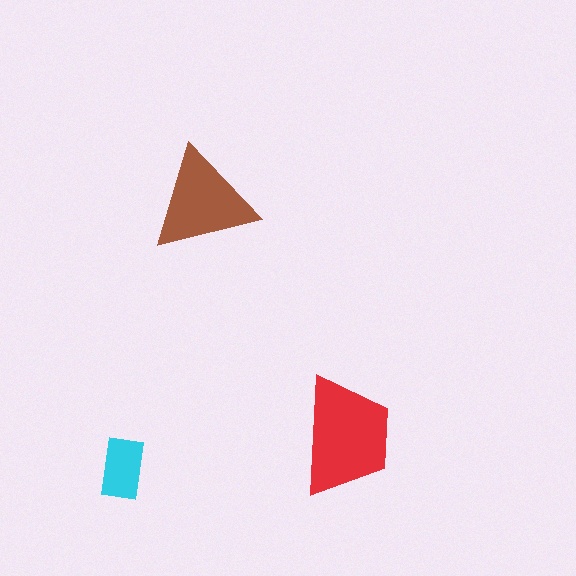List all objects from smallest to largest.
The cyan rectangle, the brown triangle, the red trapezoid.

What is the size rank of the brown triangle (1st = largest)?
2nd.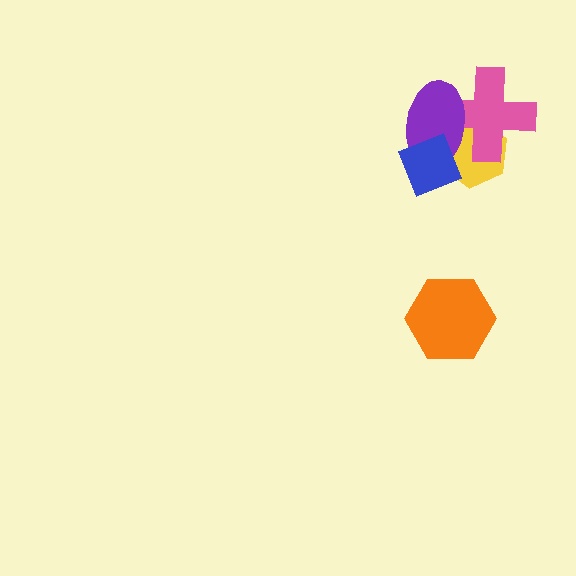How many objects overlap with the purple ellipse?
3 objects overlap with the purple ellipse.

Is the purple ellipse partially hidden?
Yes, it is partially covered by another shape.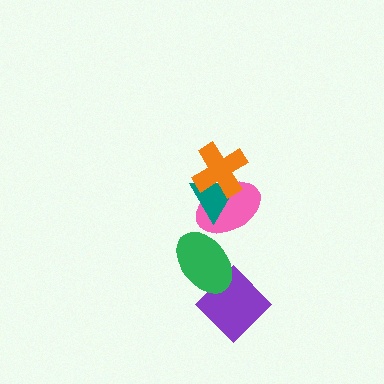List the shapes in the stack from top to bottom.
From top to bottom: the orange cross, the teal triangle, the pink ellipse, the green ellipse, the purple diamond.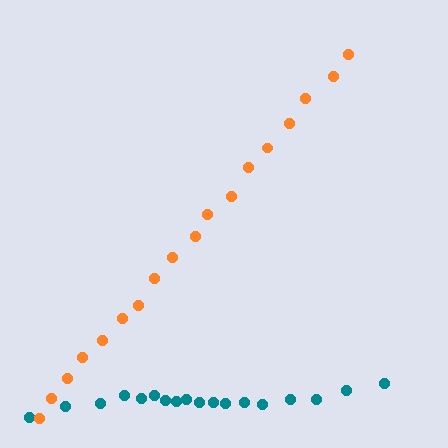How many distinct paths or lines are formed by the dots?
There are 2 distinct paths.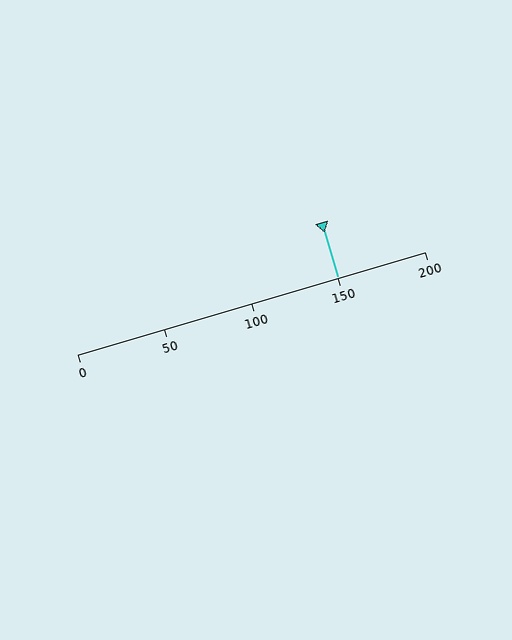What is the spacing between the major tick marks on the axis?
The major ticks are spaced 50 apart.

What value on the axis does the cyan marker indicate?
The marker indicates approximately 150.